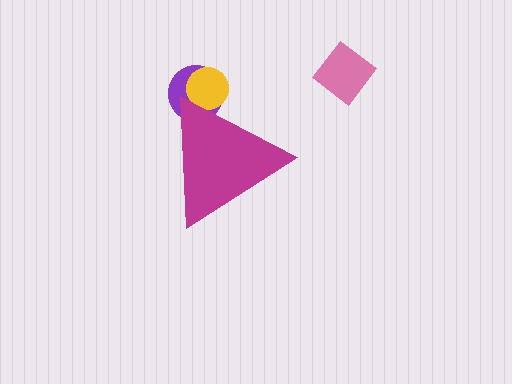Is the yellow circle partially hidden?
Yes, the yellow circle is partially hidden behind the magenta triangle.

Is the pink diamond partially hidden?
No, the pink diamond is fully visible.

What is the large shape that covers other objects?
A magenta triangle.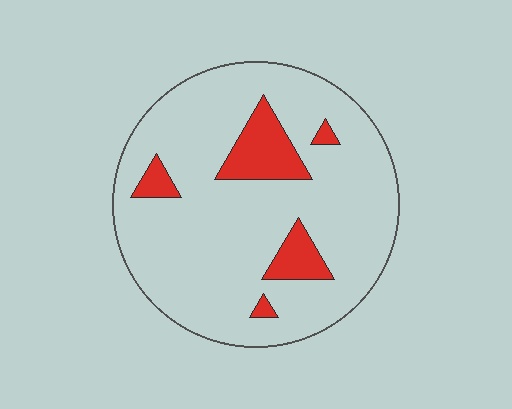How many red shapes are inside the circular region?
5.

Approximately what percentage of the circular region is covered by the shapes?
Approximately 15%.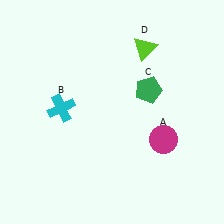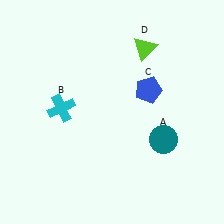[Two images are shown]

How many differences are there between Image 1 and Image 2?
There are 2 differences between the two images.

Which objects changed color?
A changed from magenta to teal. C changed from green to blue.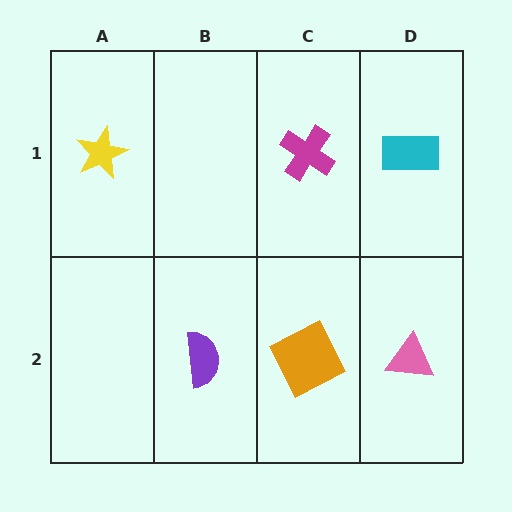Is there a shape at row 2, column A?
No, that cell is empty.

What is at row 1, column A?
A yellow star.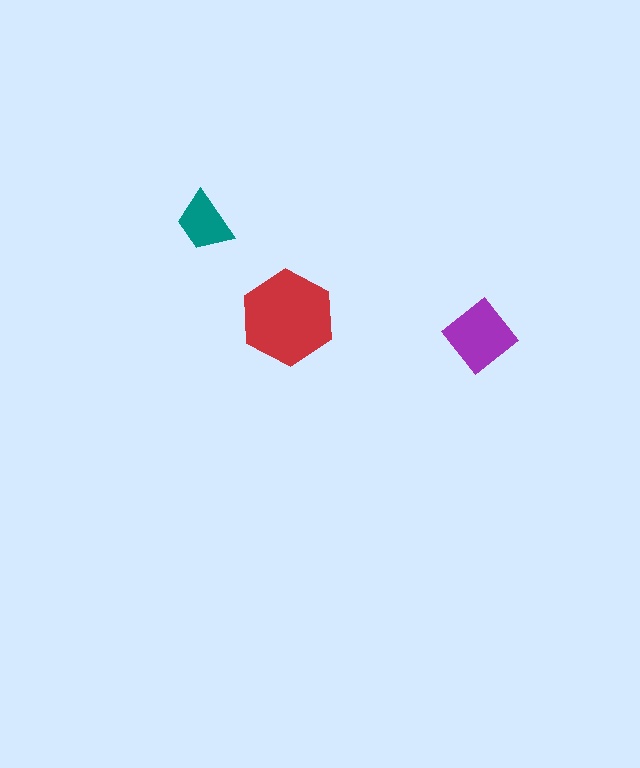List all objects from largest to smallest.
The red hexagon, the purple diamond, the teal trapezoid.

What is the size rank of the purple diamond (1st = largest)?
2nd.